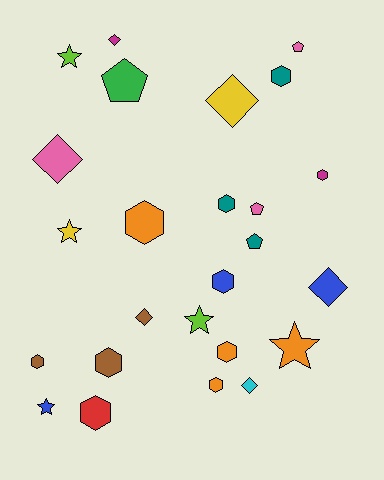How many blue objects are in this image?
There are 3 blue objects.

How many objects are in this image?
There are 25 objects.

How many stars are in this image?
There are 5 stars.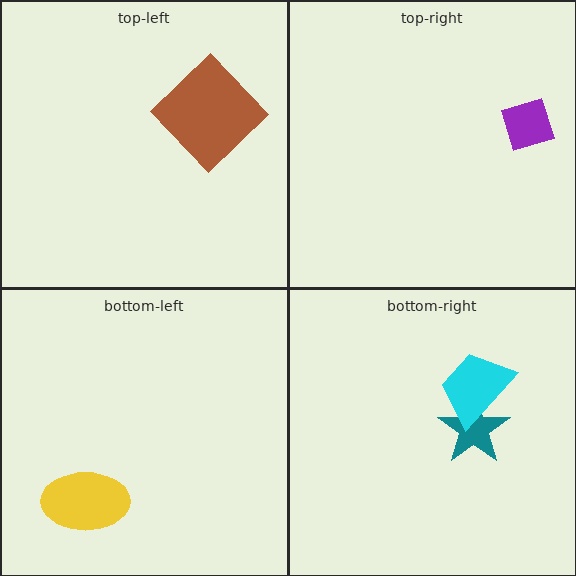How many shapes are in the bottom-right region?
2.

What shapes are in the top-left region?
The brown diamond.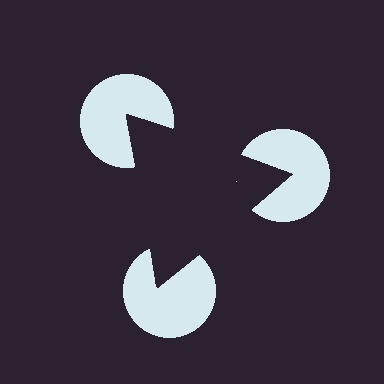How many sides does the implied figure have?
3 sides.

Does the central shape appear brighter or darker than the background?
It typically appears slightly darker than the background, even though no actual brightness change is drawn.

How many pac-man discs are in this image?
There are 3 — one at each vertex of the illusory triangle.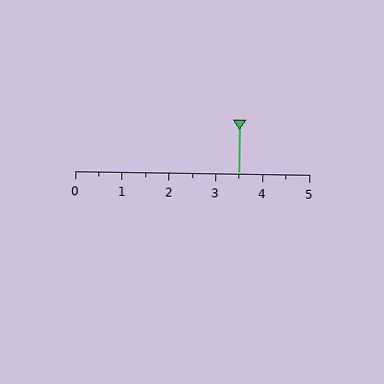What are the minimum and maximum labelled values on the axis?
The axis runs from 0 to 5.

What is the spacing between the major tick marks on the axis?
The major ticks are spaced 1 apart.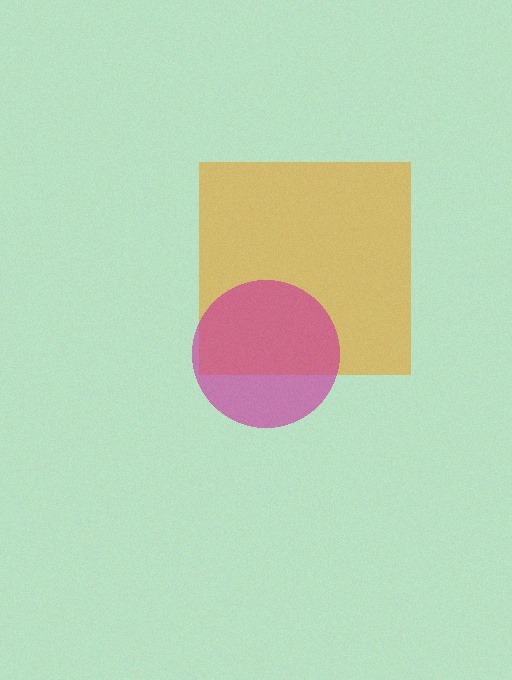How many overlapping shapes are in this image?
There are 2 overlapping shapes in the image.